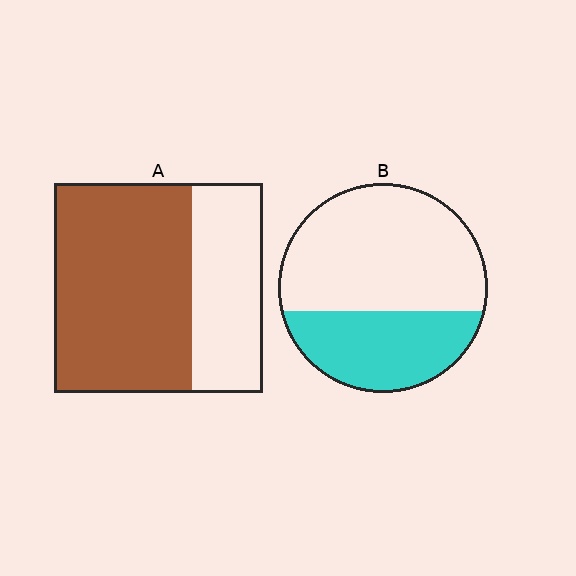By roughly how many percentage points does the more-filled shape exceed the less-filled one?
By roughly 30 percentage points (A over B).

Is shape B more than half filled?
No.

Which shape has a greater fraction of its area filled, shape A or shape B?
Shape A.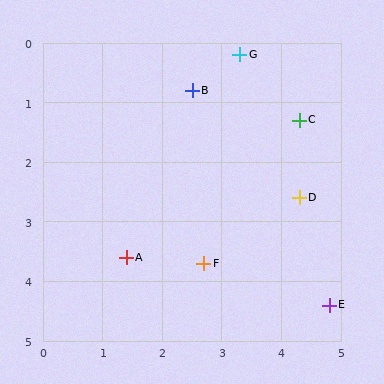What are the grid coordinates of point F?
Point F is at approximately (2.7, 3.7).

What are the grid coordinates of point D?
Point D is at approximately (4.3, 2.6).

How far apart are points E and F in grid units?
Points E and F are about 2.2 grid units apart.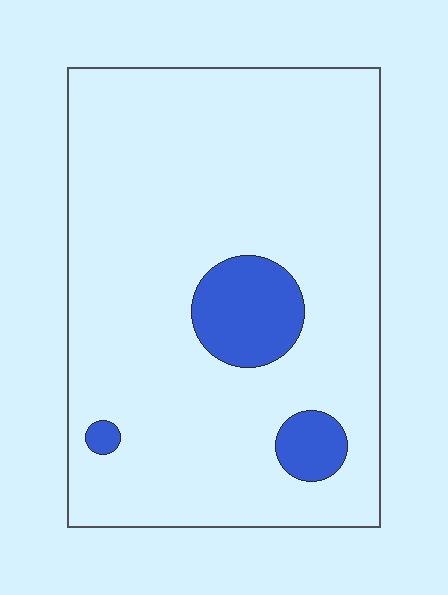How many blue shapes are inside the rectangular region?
3.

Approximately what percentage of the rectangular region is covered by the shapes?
Approximately 10%.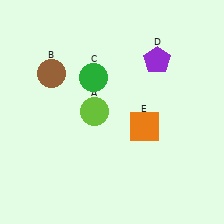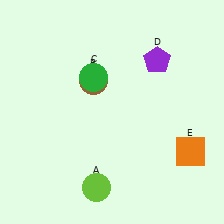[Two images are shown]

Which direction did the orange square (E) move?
The orange square (E) moved right.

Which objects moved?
The objects that moved are: the lime circle (A), the brown circle (B), the orange square (E).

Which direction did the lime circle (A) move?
The lime circle (A) moved down.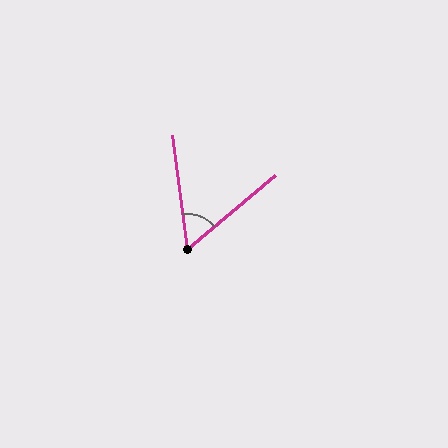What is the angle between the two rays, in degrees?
Approximately 57 degrees.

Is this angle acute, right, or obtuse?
It is acute.